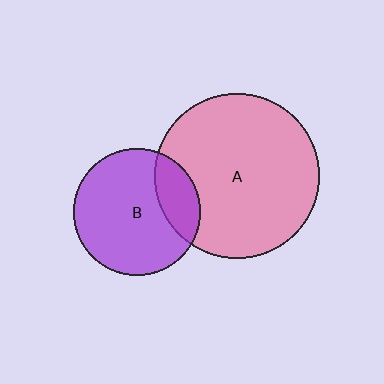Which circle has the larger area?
Circle A (pink).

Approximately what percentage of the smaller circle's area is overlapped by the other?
Approximately 20%.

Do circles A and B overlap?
Yes.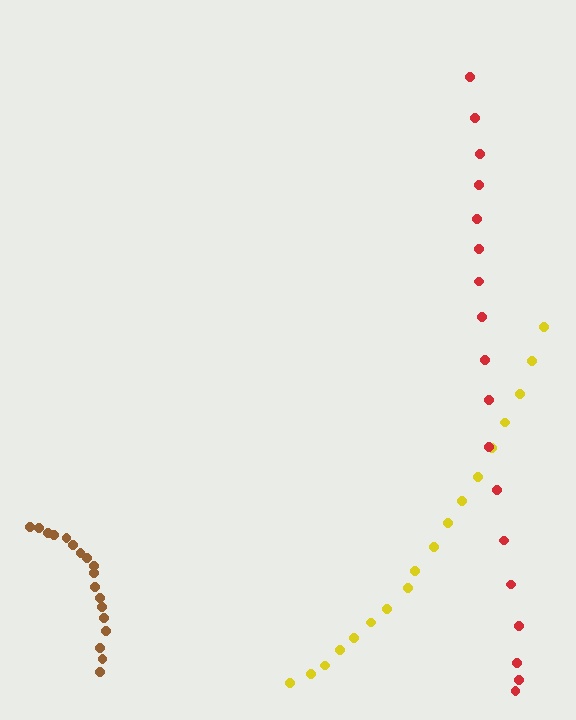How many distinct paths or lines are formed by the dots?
There are 3 distinct paths.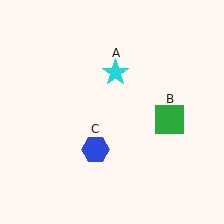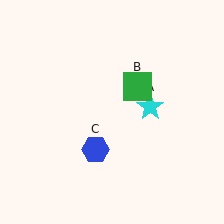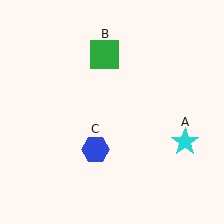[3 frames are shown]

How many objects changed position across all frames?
2 objects changed position: cyan star (object A), green square (object B).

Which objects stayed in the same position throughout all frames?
Blue hexagon (object C) remained stationary.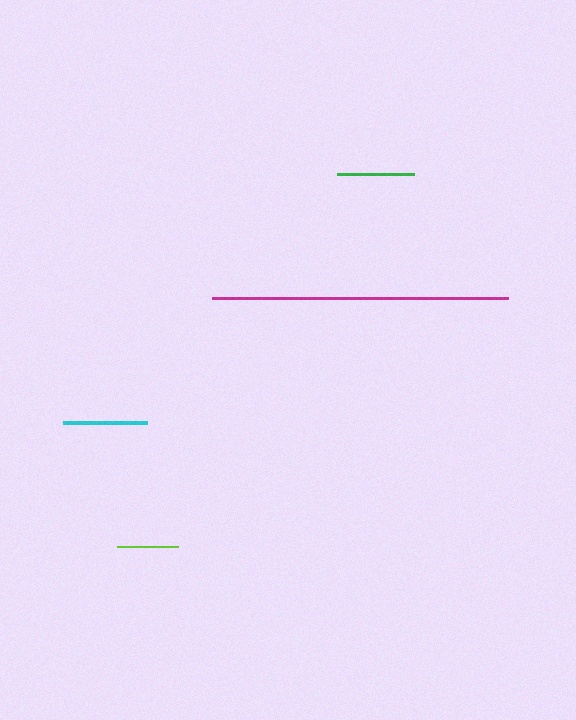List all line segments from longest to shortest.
From longest to shortest: magenta, cyan, green, lime.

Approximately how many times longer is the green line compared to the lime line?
The green line is approximately 1.3 times the length of the lime line.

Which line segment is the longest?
The magenta line is the longest at approximately 296 pixels.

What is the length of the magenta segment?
The magenta segment is approximately 296 pixels long.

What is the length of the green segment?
The green segment is approximately 78 pixels long.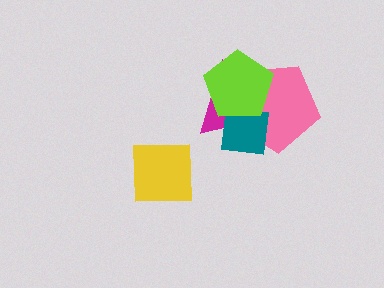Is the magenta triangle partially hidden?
Yes, it is partially covered by another shape.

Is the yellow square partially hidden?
No, no other shape covers it.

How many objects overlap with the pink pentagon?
3 objects overlap with the pink pentagon.